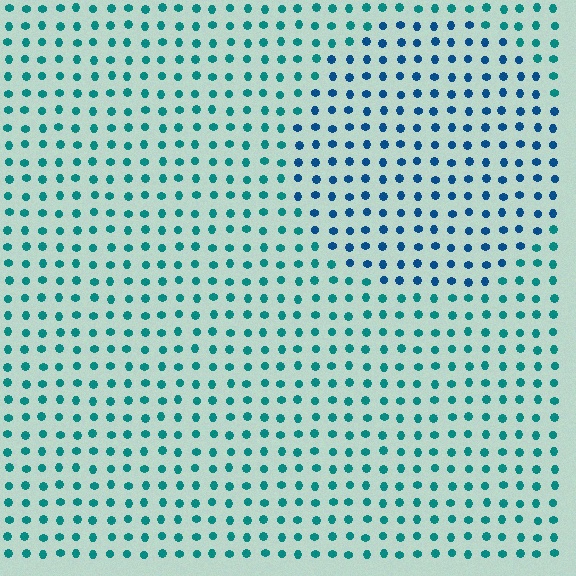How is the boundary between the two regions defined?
The boundary is defined purely by a slight shift in hue (about 32 degrees). Spacing, size, and orientation are identical on both sides.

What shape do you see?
I see a circle.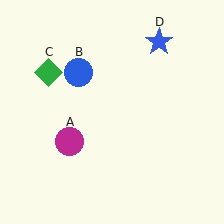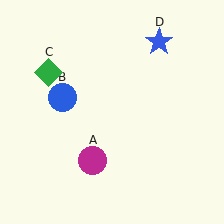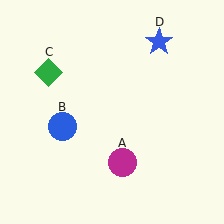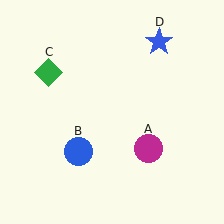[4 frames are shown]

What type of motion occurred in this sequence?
The magenta circle (object A), blue circle (object B) rotated counterclockwise around the center of the scene.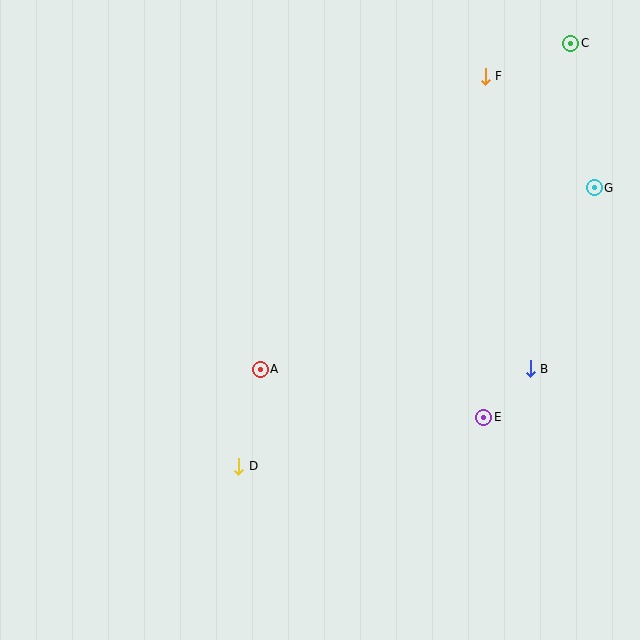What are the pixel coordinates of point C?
Point C is at (571, 43).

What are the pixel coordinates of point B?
Point B is at (530, 369).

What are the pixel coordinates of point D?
Point D is at (239, 466).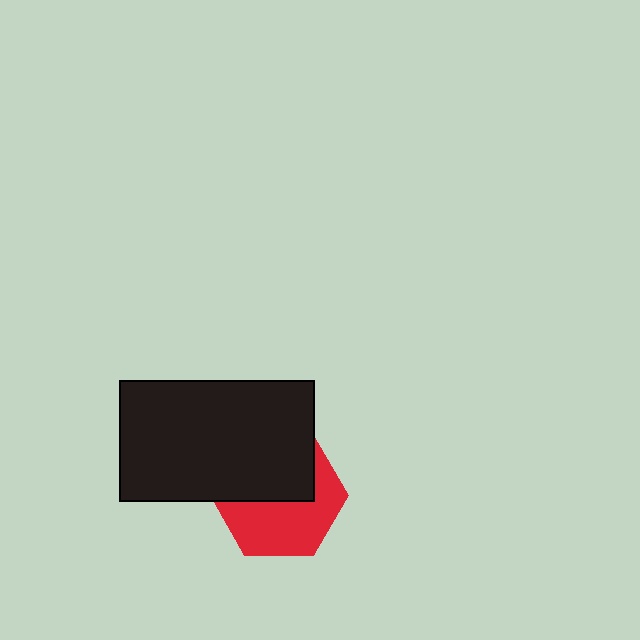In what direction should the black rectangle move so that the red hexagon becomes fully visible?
The black rectangle should move up. That is the shortest direction to clear the overlap and leave the red hexagon fully visible.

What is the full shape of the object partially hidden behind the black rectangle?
The partially hidden object is a red hexagon.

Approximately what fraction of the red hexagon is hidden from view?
Roughly 47% of the red hexagon is hidden behind the black rectangle.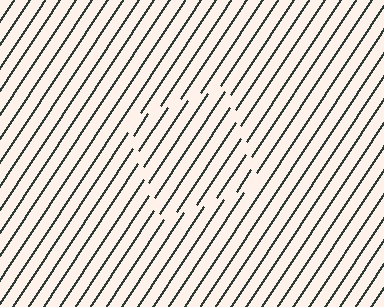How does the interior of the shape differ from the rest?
The interior of the shape contains the same grating, shifted by half a period — the contour is defined by the phase discontinuity where line-ends from the inner and outer gratings abut.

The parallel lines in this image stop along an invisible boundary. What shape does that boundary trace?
An illusory square. The interior of the shape contains the same grating, shifted by half a period — the contour is defined by the phase discontinuity where line-ends from the inner and outer gratings abut.